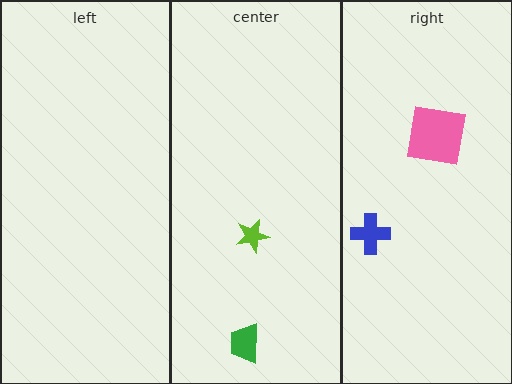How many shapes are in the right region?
2.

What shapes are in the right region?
The pink square, the blue cross.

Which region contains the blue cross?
The right region.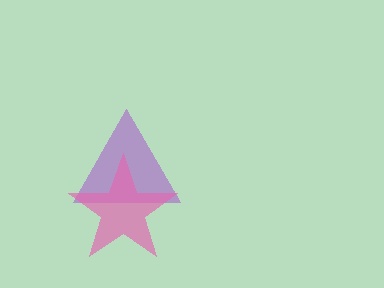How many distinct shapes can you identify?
There are 2 distinct shapes: a purple triangle, a pink star.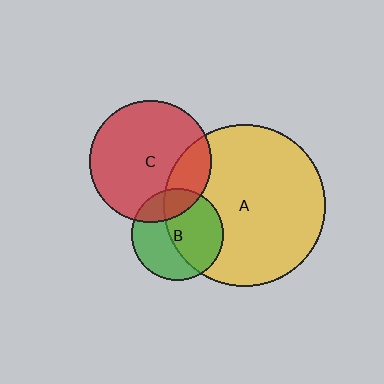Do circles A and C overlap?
Yes.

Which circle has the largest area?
Circle A (yellow).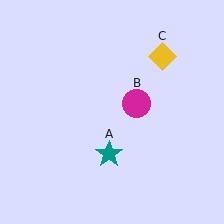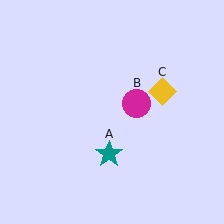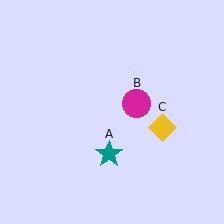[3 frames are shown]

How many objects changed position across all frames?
1 object changed position: yellow diamond (object C).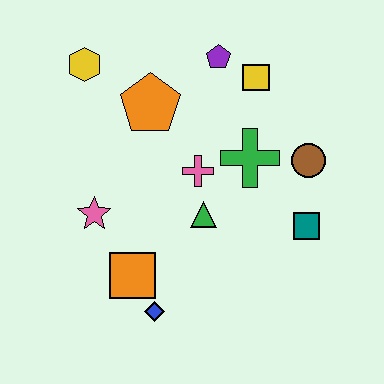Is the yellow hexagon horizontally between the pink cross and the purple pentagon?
No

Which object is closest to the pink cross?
The green triangle is closest to the pink cross.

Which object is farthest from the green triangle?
The yellow hexagon is farthest from the green triangle.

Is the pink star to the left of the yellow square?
Yes